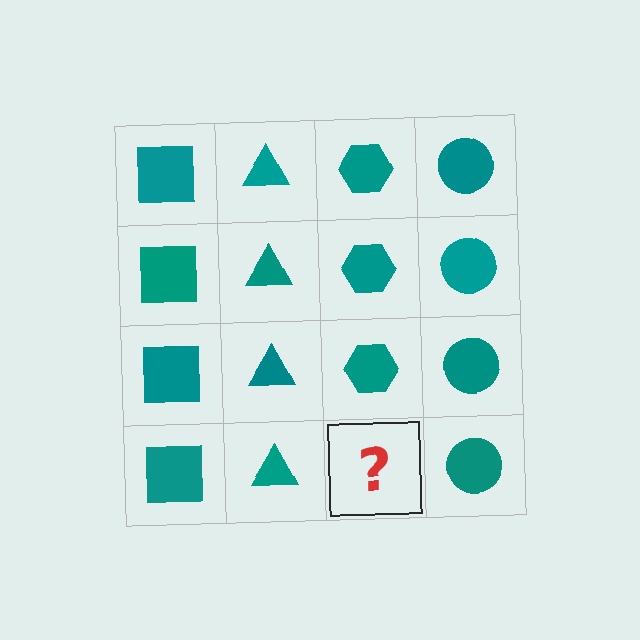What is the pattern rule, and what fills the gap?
The rule is that each column has a consistent shape. The gap should be filled with a teal hexagon.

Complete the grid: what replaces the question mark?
The question mark should be replaced with a teal hexagon.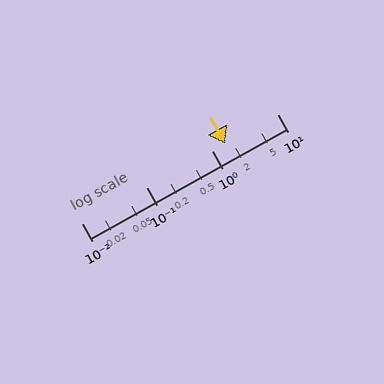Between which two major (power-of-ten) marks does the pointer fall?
The pointer is between 1 and 10.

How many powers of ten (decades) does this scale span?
The scale spans 3 decades, from 0.01 to 10.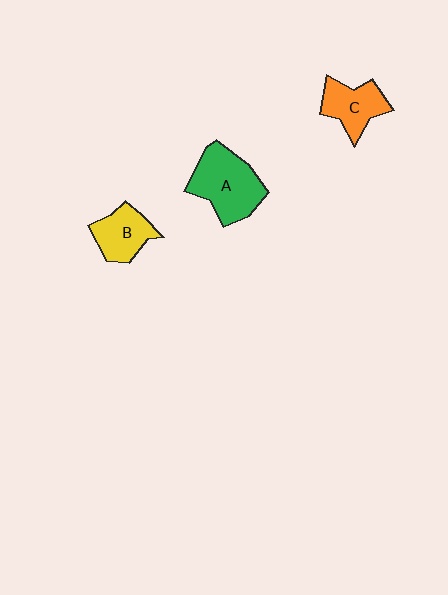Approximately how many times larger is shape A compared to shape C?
Approximately 1.5 times.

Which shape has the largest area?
Shape A (green).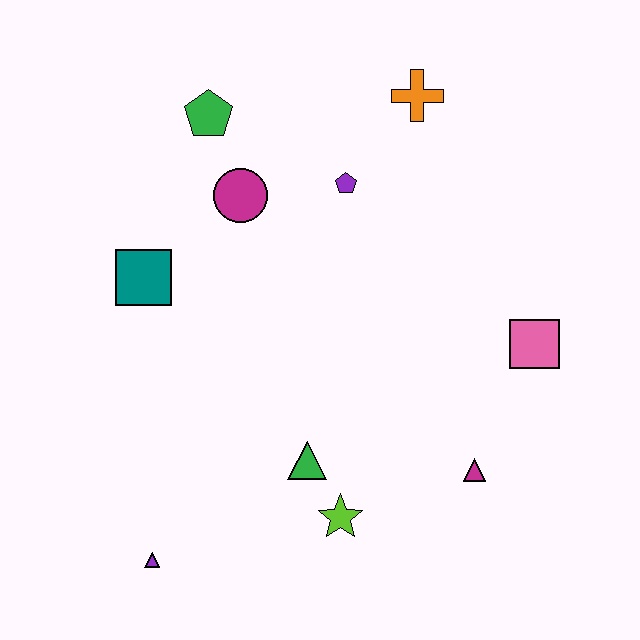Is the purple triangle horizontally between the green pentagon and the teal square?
Yes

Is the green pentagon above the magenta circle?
Yes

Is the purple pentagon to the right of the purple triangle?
Yes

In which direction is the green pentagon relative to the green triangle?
The green pentagon is above the green triangle.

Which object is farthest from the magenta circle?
The purple triangle is farthest from the magenta circle.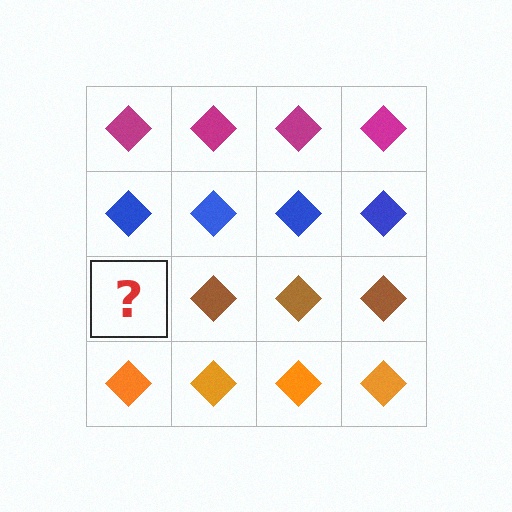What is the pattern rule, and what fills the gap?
The rule is that each row has a consistent color. The gap should be filled with a brown diamond.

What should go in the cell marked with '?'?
The missing cell should contain a brown diamond.